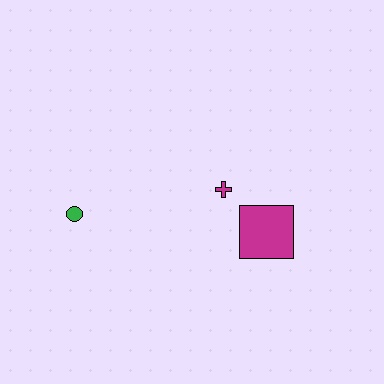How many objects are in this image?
There are 3 objects.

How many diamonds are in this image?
There are no diamonds.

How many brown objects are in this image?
There are no brown objects.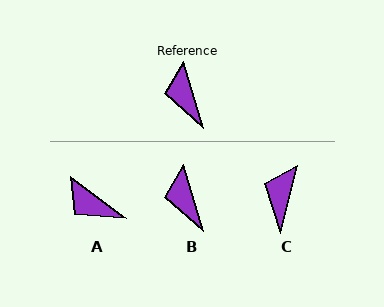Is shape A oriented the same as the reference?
No, it is off by about 37 degrees.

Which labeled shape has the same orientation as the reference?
B.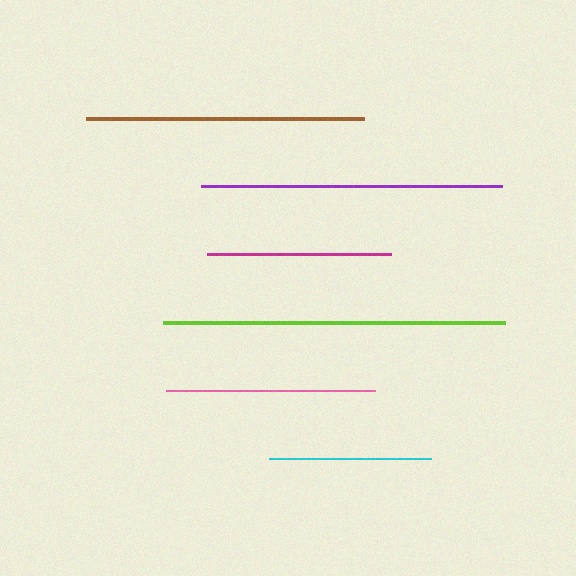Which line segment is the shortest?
The cyan line is the shortest at approximately 162 pixels.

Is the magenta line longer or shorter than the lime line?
The lime line is longer than the magenta line.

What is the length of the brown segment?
The brown segment is approximately 278 pixels long.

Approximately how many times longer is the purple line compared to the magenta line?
The purple line is approximately 1.6 times the length of the magenta line.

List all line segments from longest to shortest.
From longest to shortest: lime, purple, brown, pink, magenta, cyan.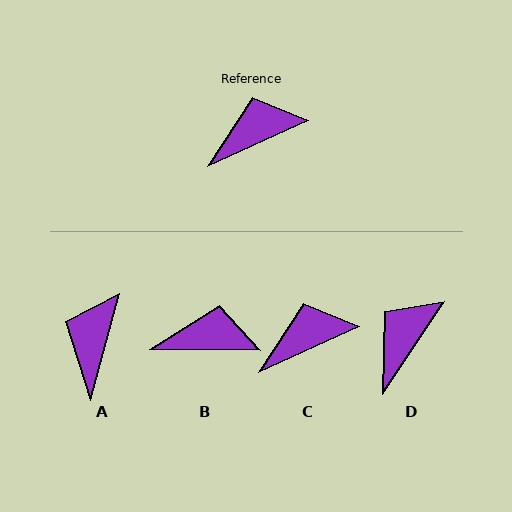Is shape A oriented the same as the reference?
No, it is off by about 50 degrees.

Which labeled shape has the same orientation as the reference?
C.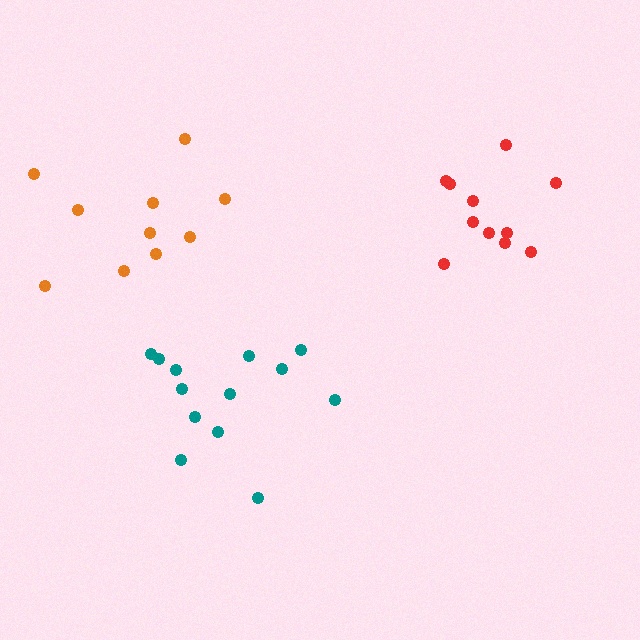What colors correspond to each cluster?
The clusters are colored: red, teal, orange.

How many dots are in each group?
Group 1: 11 dots, Group 2: 13 dots, Group 3: 10 dots (34 total).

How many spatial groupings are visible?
There are 3 spatial groupings.